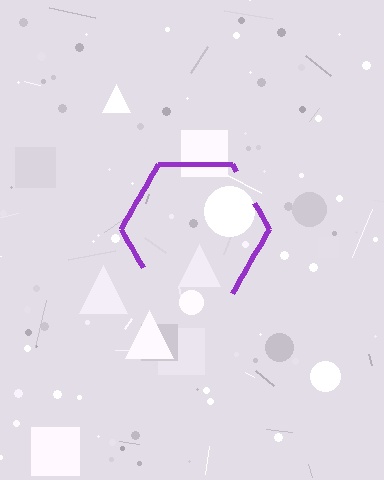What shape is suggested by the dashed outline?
The dashed outline suggests a hexagon.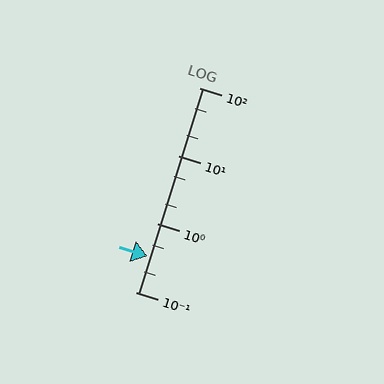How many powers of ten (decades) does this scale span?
The scale spans 3 decades, from 0.1 to 100.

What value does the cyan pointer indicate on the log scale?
The pointer indicates approximately 0.34.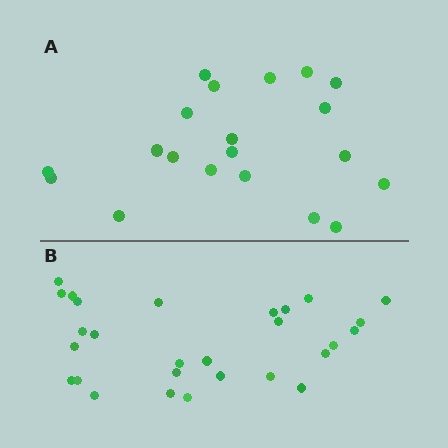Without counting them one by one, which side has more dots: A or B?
Region B (the bottom region) has more dots.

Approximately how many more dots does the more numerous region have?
Region B has roughly 8 or so more dots than region A.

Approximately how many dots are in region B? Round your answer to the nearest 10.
About 30 dots. (The exact count is 28, which rounds to 30.)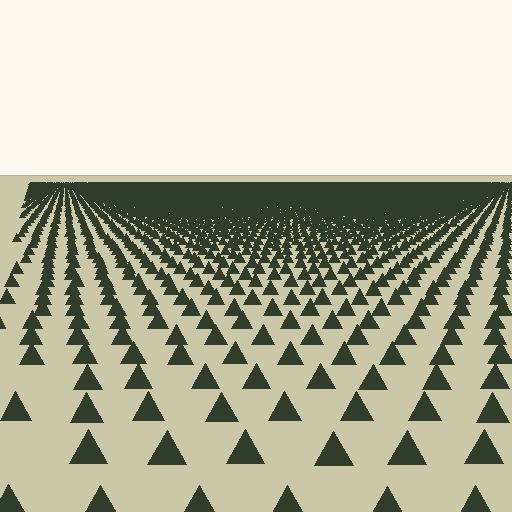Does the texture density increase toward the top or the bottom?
Density increases toward the top.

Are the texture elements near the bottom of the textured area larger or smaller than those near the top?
Larger. Near the bottom, elements are closer to the viewer and appear at a bigger on-screen size.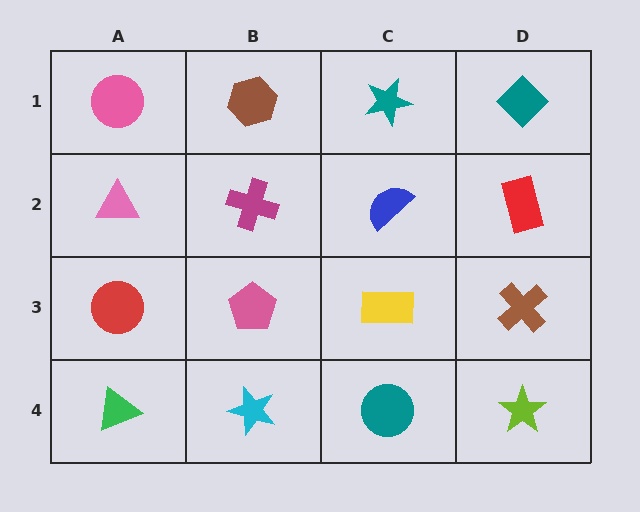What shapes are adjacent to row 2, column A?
A pink circle (row 1, column A), a red circle (row 3, column A), a magenta cross (row 2, column B).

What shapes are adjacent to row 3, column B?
A magenta cross (row 2, column B), a cyan star (row 4, column B), a red circle (row 3, column A), a yellow rectangle (row 3, column C).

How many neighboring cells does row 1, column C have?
3.